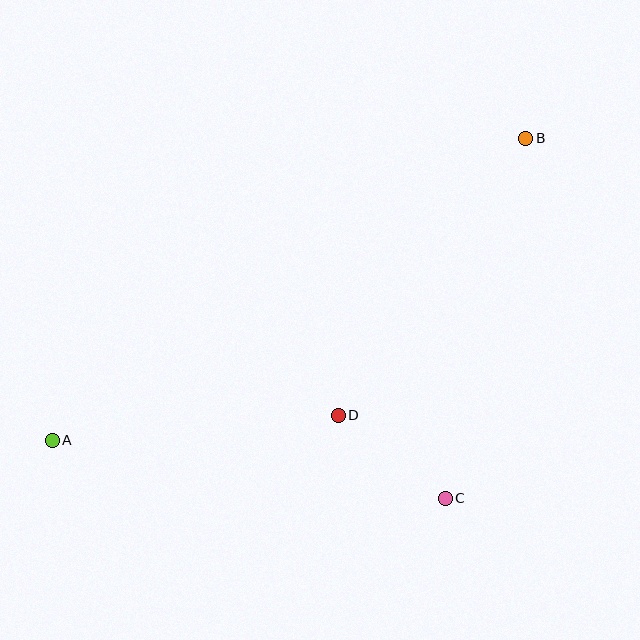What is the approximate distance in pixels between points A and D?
The distance between A and D is approximately 287 pixels.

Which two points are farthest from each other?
Points A and B are farthest from each other.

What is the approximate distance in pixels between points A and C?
The distance between A and C is approximately 397 pixels.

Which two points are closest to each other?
Points C and D are closest to each other.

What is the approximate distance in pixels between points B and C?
The distance between B and C is approximately 369 pixels.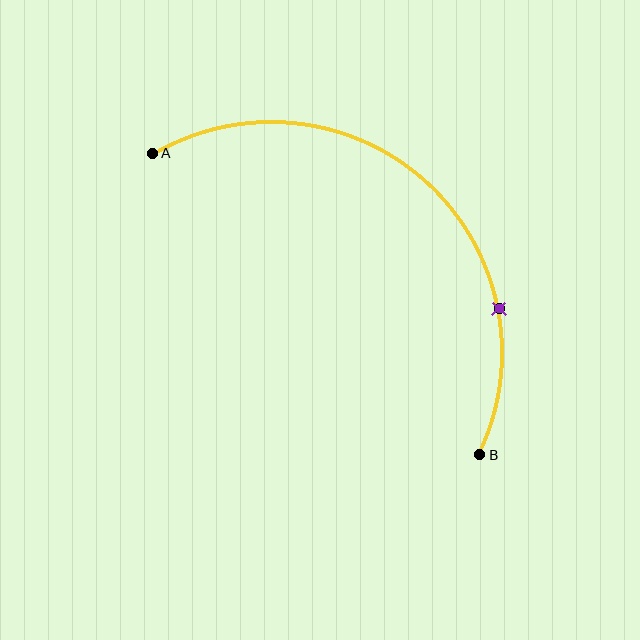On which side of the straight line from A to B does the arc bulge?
The arc bulges above and to the right of the straight line connecting A and B.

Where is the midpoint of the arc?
The arc midpoint is the point on the curve farthest from the straight line joining A and B. It sits above and to the right of that line.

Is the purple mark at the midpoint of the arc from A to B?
No. The purple mark lies on the arc but is closer to endpoint B. The arc midpoint would be at the point on the curve equidistant along the arc from both A and B.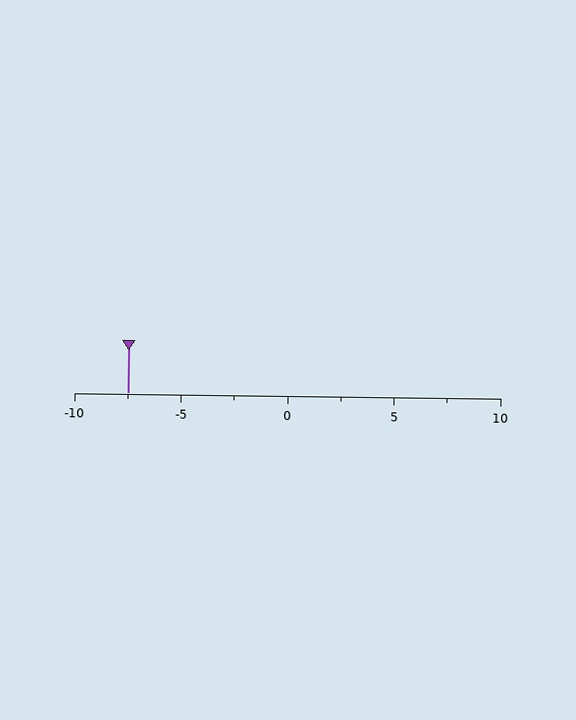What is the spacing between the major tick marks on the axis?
The major ticks are spaced 5 apart.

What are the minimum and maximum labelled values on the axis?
The axis runs from -10 to 10.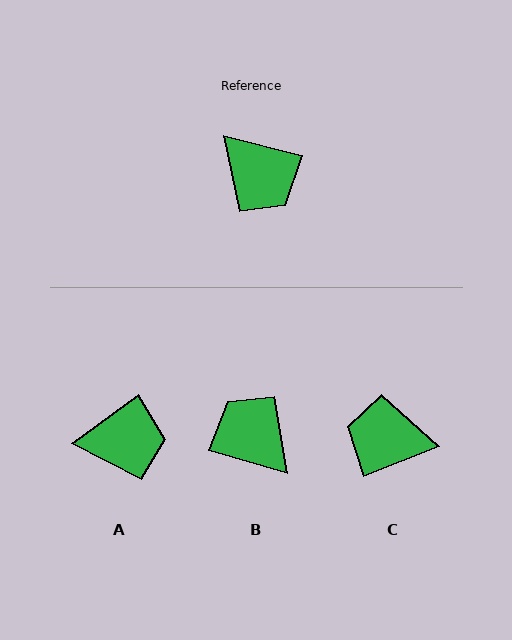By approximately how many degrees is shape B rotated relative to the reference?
Approximately 178 degrees counter-clockwise.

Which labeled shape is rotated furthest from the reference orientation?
B, about 178 degrees away.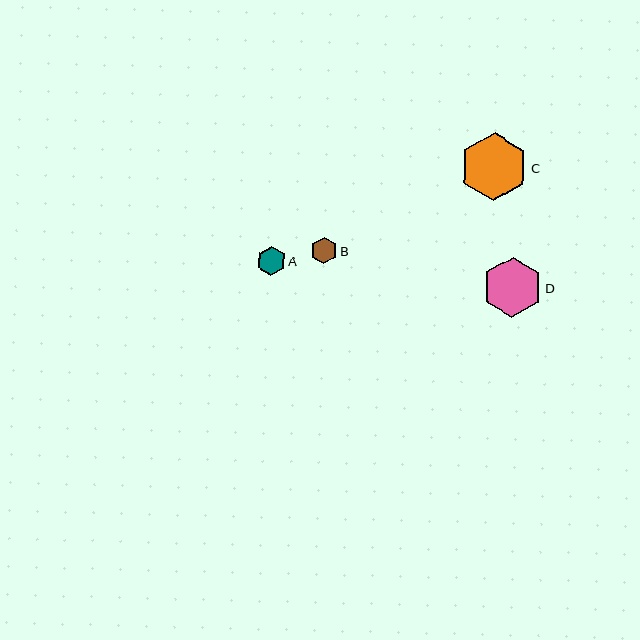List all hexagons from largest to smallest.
From largest to smallest: C, D, A, B.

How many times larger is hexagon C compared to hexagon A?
Hexagon C is approximately 2.4 times the size of hexagon A.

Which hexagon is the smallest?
Hexagon B is the smallest with a size of approximately 27 pixels.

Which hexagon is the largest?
Hexagon C is the largest with a size of approximately 68 pixels.